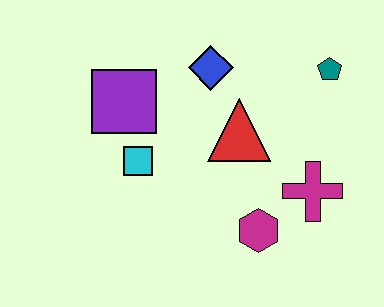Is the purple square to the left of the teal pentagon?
Yes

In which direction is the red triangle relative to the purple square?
The red triangle is to the right of the purple square.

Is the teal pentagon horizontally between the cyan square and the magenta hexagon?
No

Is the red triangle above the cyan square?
Yes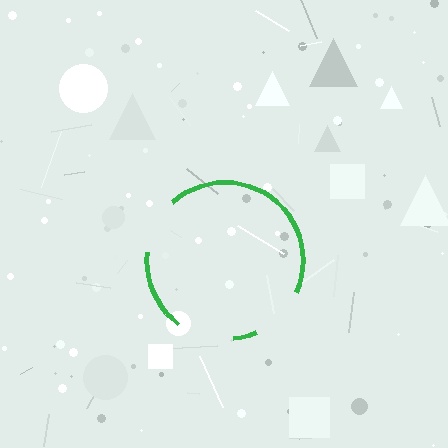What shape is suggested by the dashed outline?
The dashed outline suggests a circle.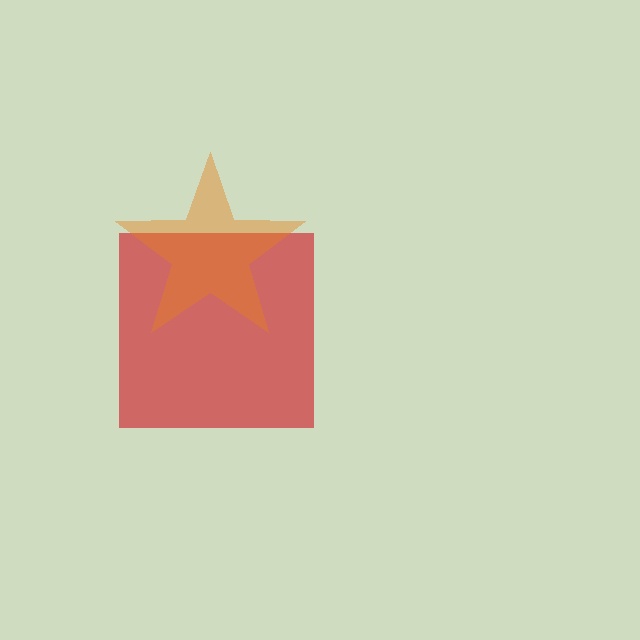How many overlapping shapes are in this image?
There are 2 overlapping shapes in the image.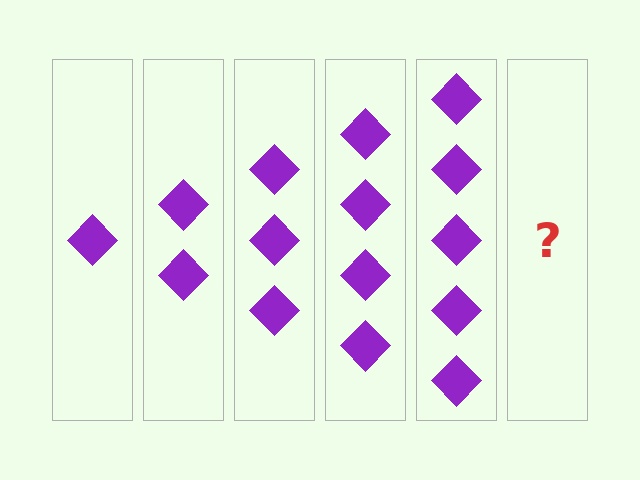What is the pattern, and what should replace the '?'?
The pattern is that each step adds one more diamond. The '?' should be 6 diamonds.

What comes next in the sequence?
The next element should be 6 diamonds.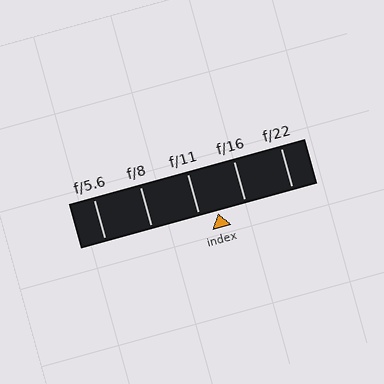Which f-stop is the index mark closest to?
The index mark is closest to f/11.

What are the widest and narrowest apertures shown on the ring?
The widest aperture shown is f/5.6 and the narrowest is f/22.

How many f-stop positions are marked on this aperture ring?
There are 5 f-stop positions marked.